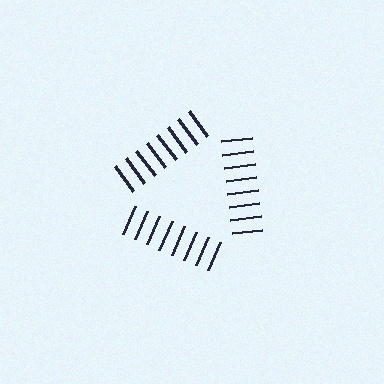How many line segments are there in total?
24 — 8 along each of the 3 edges.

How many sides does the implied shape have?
3 sides — the line-ends trace a triangle.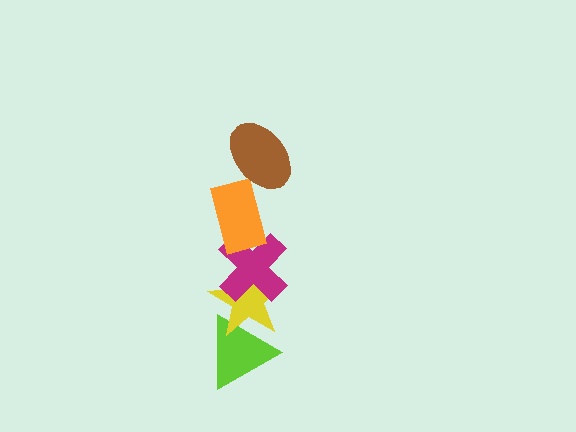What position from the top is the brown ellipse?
The brown ellipse is 1st from the top.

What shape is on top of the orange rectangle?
The brown ellipse is on top of the orange rectangle.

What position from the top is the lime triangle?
The lime triangle is 5th from the top.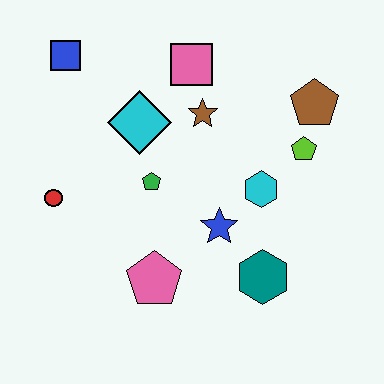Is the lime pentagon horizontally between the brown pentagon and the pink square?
Yes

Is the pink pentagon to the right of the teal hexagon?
No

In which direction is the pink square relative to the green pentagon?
The pink square is above the green pentagon.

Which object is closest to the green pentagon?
The cyan diamond is closest to the green pentagon.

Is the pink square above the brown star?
Yes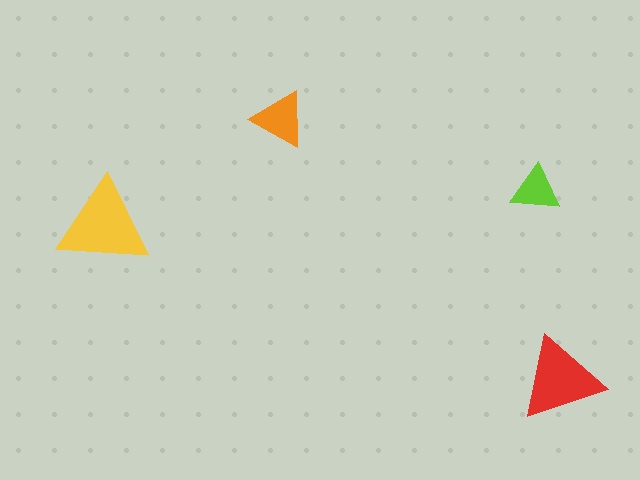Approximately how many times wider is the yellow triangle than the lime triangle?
About 2 times wider.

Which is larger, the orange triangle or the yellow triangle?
The yellow one.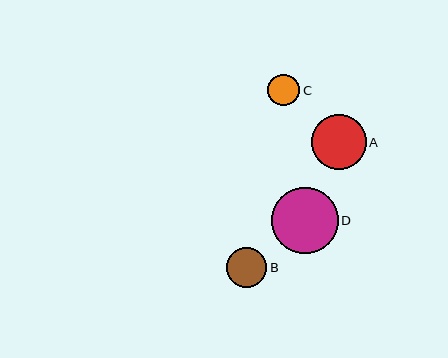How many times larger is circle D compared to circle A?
Circle D is approximately 1.2 times the size of circle A.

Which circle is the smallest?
Circle C is the smallest with a size of approximately 32 pixels.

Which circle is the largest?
Circle D is the largest with a size of approximately 67 pixels.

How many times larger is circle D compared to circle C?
Circle D is approximately 2.1 times the size of circle C.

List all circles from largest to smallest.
From largest to smallest: D, A, B, C.